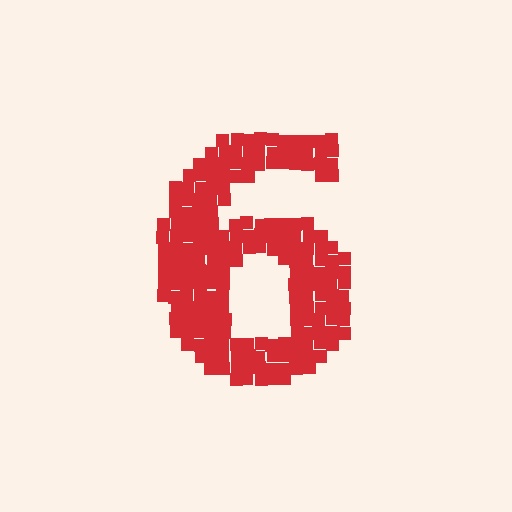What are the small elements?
The small elements are squares.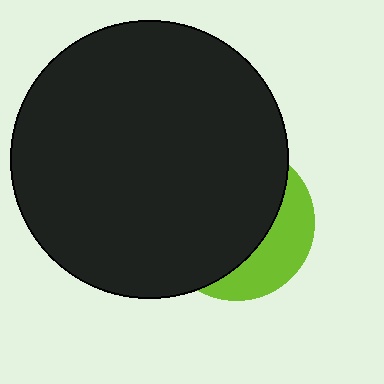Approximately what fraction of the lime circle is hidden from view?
Roughly 70% of the lime circle is hidden behind the black circle.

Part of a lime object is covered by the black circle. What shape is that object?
It is a circle.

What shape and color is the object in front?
The object in front is a black circle.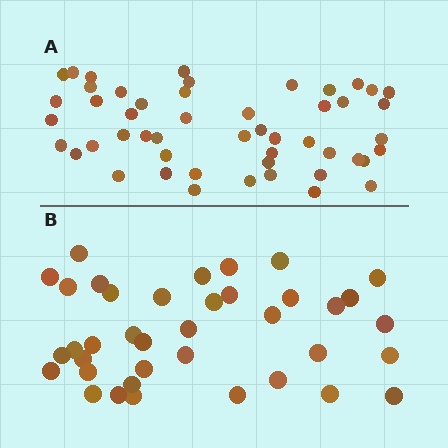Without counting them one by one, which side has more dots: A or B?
Region A (the top region) has more dots.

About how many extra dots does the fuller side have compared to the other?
Region A has roughly 12 or so more dots than region B.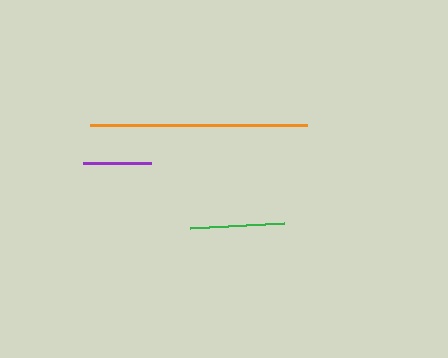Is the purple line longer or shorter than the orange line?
The orange line is longer than the purple line.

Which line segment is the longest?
The orange line is the longest at approximately 217 pixels.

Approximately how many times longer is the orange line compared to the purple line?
The orange line is approximately 3.2 times the length of the purple line.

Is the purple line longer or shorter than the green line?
The green line is longer than the purple line.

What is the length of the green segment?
The green segment is approximately 94 pixels long.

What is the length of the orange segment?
The orange segment is approximately 217 pixels long.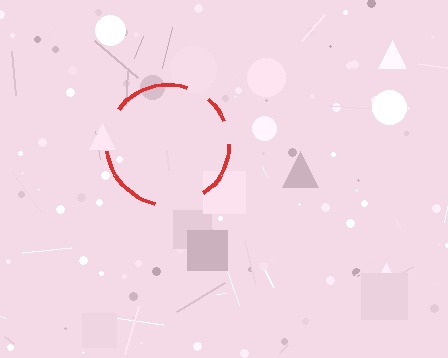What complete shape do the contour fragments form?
The contour fragments form a circle.